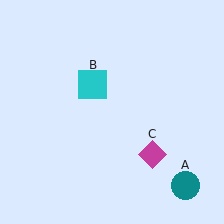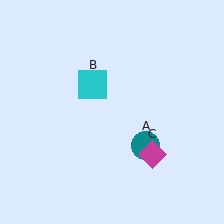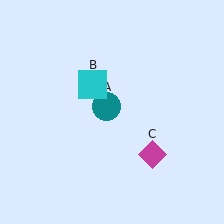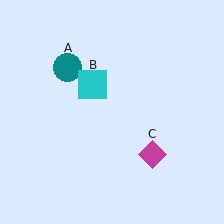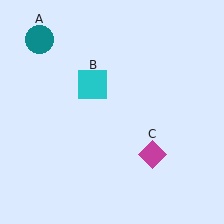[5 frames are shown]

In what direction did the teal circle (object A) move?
The teal circle (object A) moved up and to the left.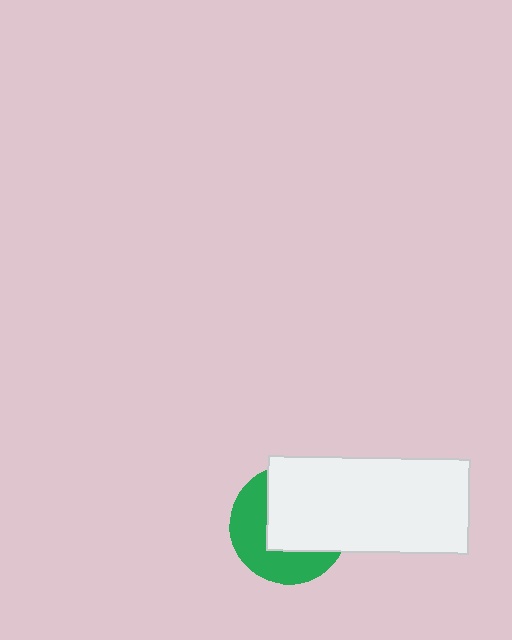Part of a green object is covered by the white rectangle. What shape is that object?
It is a circle.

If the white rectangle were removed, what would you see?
You would see the complete green circle.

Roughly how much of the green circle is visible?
A small part of it is visible (roughly 43%).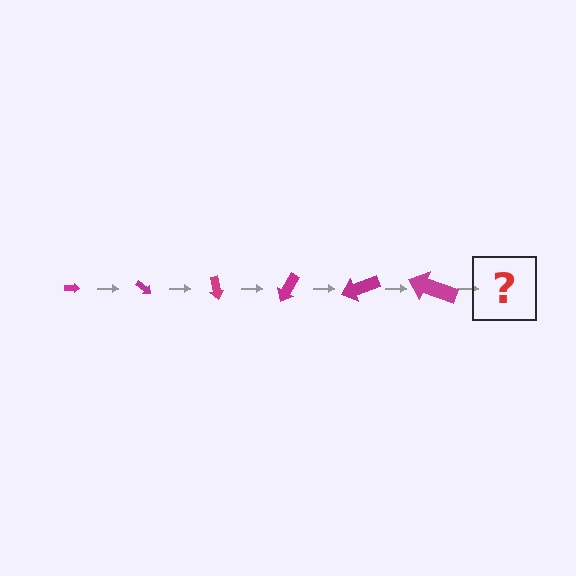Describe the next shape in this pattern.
It should be an arrow, larger than the previous one and rotated 240 degrees from the start.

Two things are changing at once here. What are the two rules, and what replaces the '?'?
The two rules are that the arrow grows larger each step and it rotates 40 degrees each step. The '?' should be an arrow, larger than the previous one and rotated 240 degrees from the start.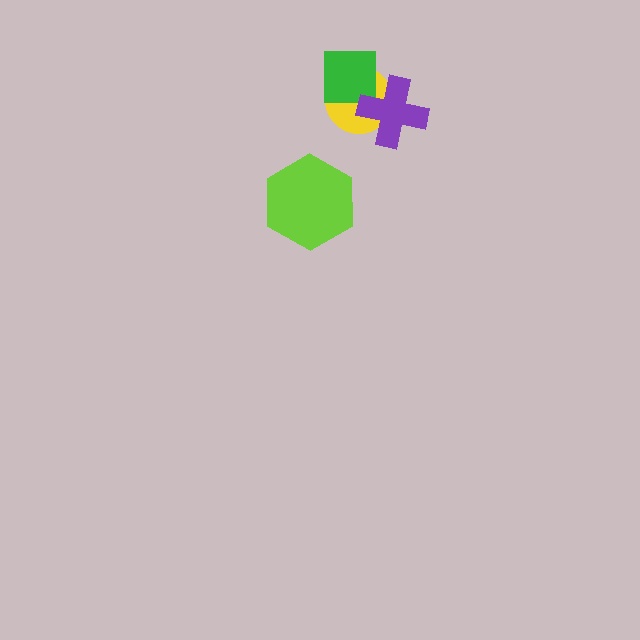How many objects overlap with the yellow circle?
2 objects overlap with the yellow circle.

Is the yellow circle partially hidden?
Yes, it is partially covered by another shape.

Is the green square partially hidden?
No, no other shape covers it.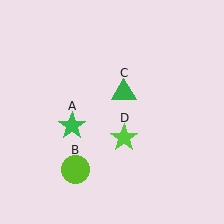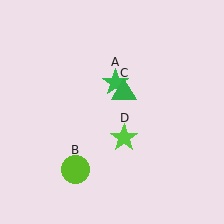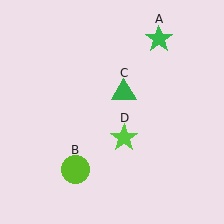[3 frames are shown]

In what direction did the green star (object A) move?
The green star (object A) moved up and to the right.